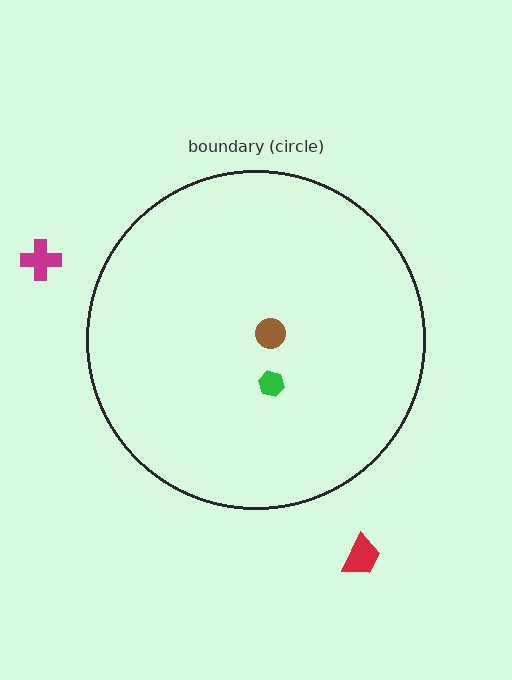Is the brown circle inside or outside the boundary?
Inside.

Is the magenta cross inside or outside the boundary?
Outside.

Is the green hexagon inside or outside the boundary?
Inside.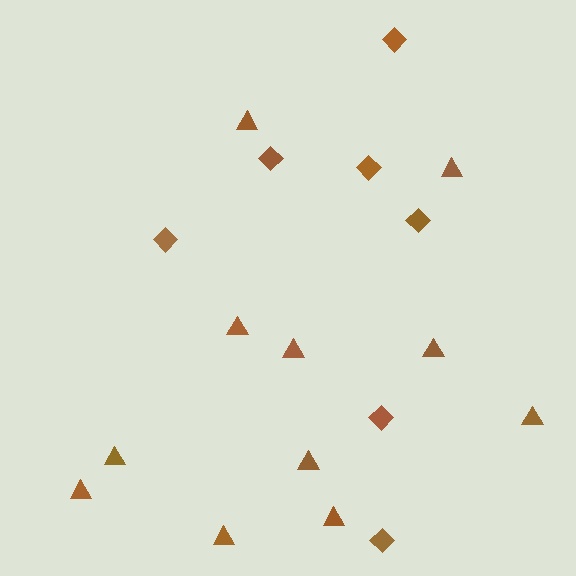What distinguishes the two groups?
There are 2 groups: one group of diamonds (7) and one group of triangles (11).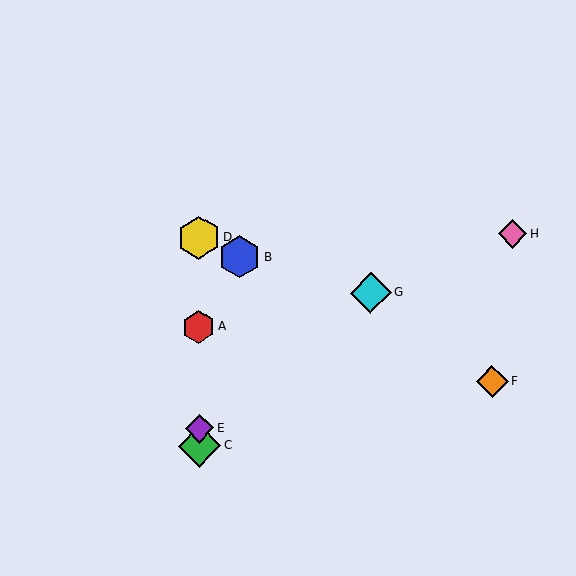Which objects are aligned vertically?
Objects A, C, D, E are aligned vertically.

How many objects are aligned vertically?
4 objects (A, C, D, E) are aligned vertically.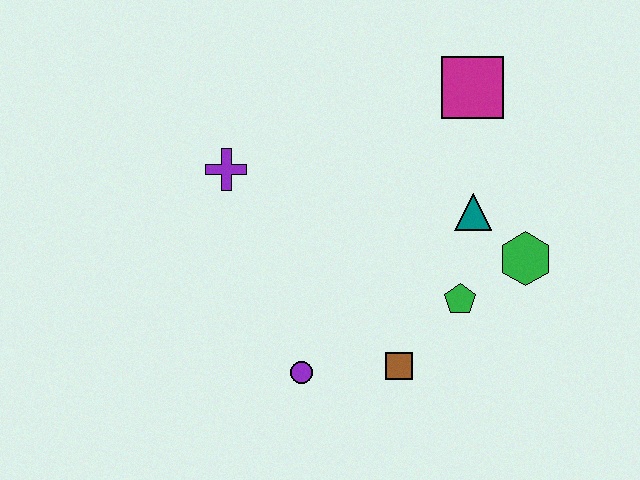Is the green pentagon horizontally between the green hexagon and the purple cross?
Yes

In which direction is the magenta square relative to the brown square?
The magenta square is above the brown square.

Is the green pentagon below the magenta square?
Yes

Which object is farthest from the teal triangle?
The purple cross is farthest from the teal triangle.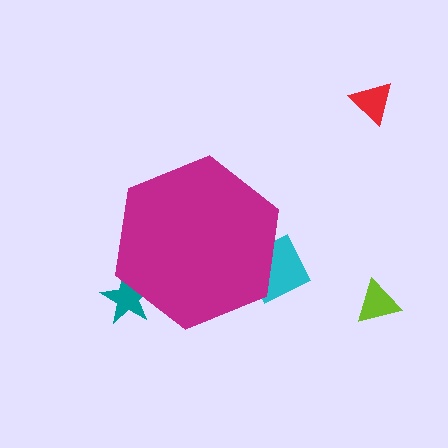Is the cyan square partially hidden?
Yes, the cyan square is partially hidden behind the magenta hexagon.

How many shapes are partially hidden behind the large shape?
2 shapes are partially hidden.